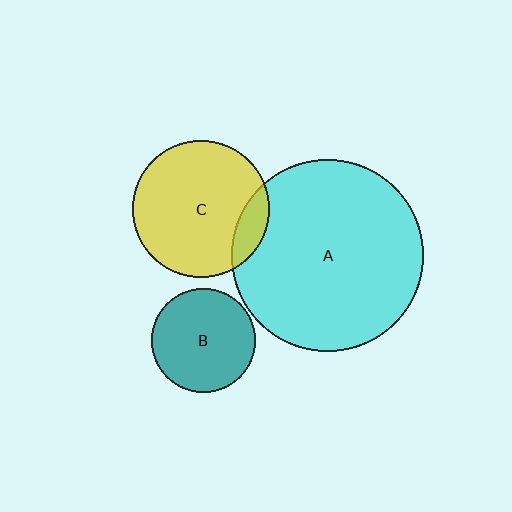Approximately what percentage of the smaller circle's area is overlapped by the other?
Approximately 15%.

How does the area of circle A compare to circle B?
Approximately 3.4 times.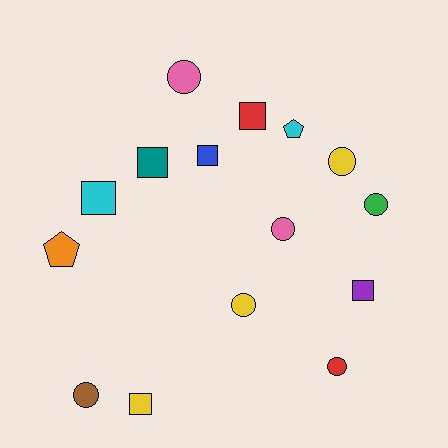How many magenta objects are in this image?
There are no magenta objects.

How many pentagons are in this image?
There are 2 pentagons.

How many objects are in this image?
There are 15 objects.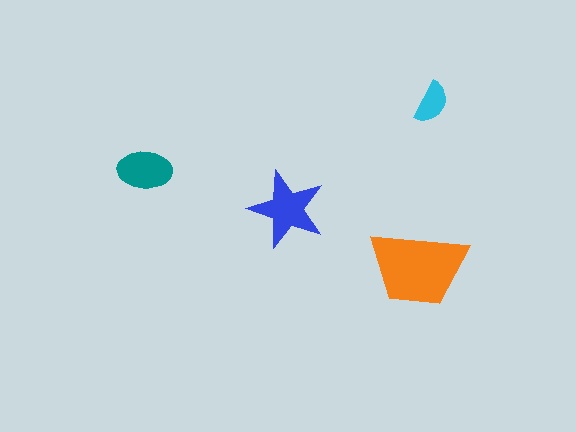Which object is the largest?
The orange trapezoid.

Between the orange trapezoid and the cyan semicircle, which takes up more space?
The orange trapezoid.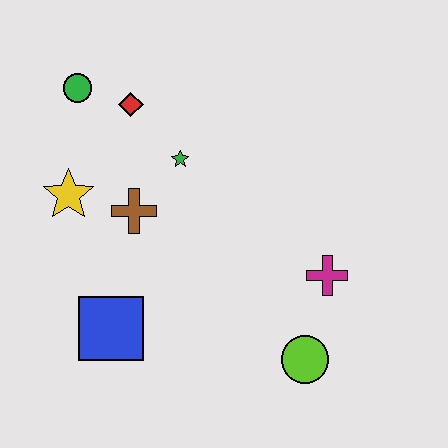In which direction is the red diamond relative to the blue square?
The red diamond is above the blue square.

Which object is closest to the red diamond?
The green circle is closest to the red diamond.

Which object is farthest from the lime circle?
The green circle is farthest from the lime circle.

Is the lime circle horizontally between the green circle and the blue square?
No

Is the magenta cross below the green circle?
Yes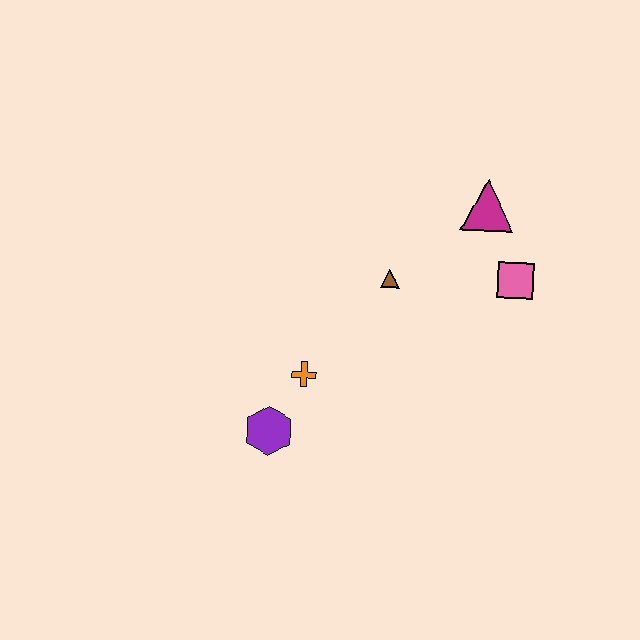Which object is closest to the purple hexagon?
The orange cross is closest to the purple hexagon.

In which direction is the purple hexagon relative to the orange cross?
The purple hexagon is below the orange cross.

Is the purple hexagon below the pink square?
Yes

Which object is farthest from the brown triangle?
The purple hexagon is farthest from the brown triangle.